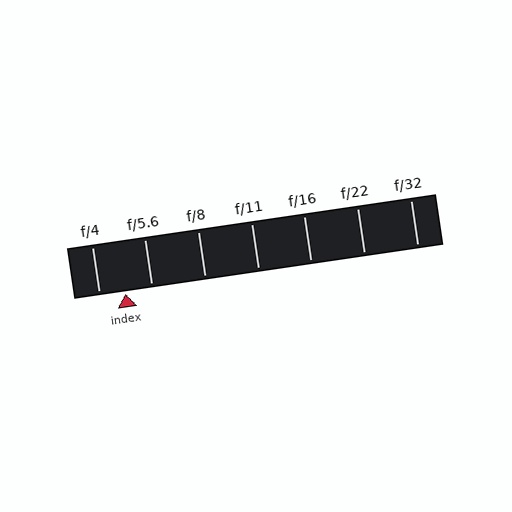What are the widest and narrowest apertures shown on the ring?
The widest aperture shown is f/4 and the narrowest is f/32.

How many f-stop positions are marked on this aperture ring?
There are 7 f-stop positions marked.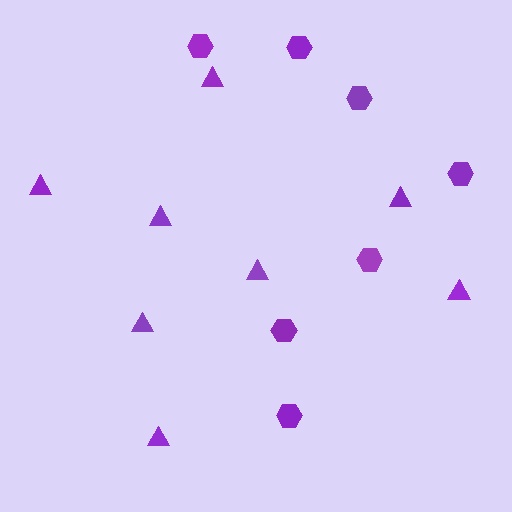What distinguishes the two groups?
There are 2 groups: one group of hexagons (7) and one group of triangles (8).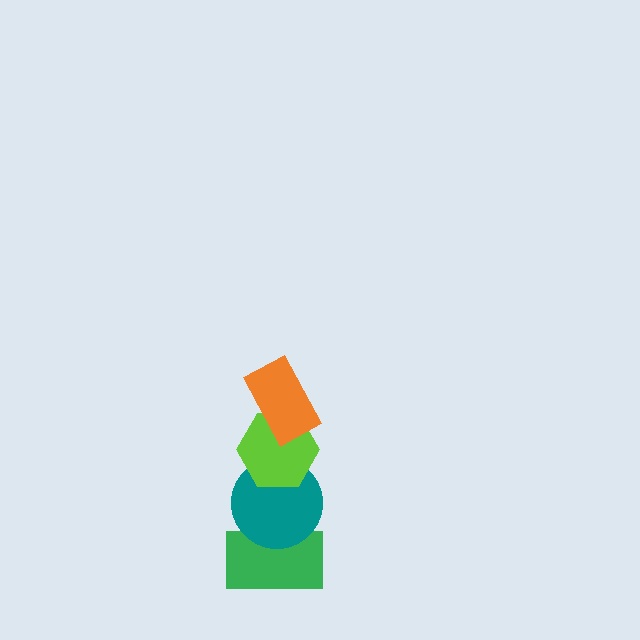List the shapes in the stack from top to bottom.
From top to bottom: the orange rectangle, the lime hexagon, the teal circle, the green rectangle.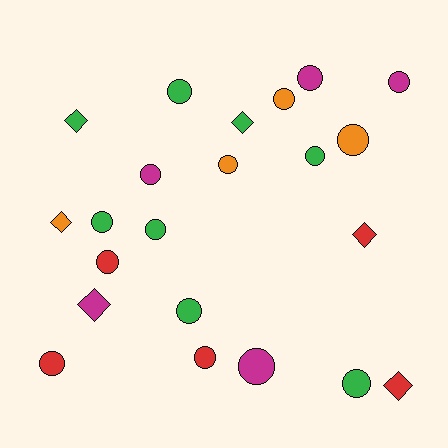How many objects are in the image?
There are 22 objects.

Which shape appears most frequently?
Circle, with 16 objects.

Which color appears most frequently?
Green, with 8 objects.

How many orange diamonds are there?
There is 1 orange diamond.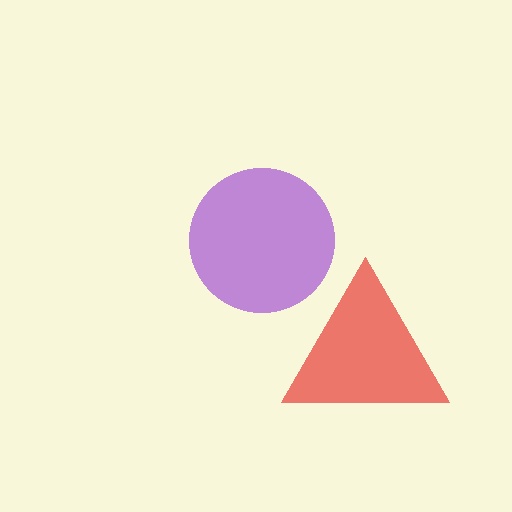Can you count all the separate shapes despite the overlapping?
Yes, there are 2 separate shapes.